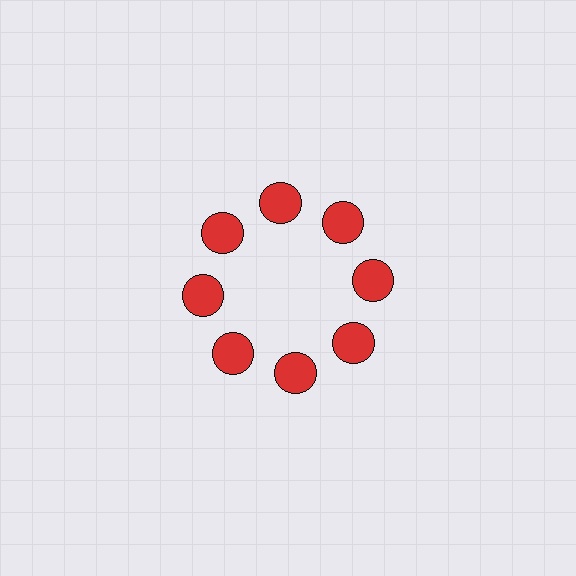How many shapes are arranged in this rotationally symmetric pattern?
There are 8 shapes, arranged in 8 groups of 1.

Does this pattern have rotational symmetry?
Yes, this pattern has 8-fold rotational symmetry. It looks the same after rotating 45 degrees around the center.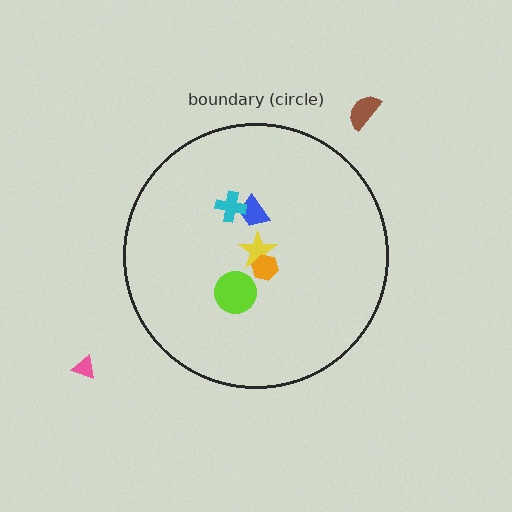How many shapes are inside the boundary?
5 inside, 2 outside.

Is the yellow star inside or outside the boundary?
Inside.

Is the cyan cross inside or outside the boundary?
Inside.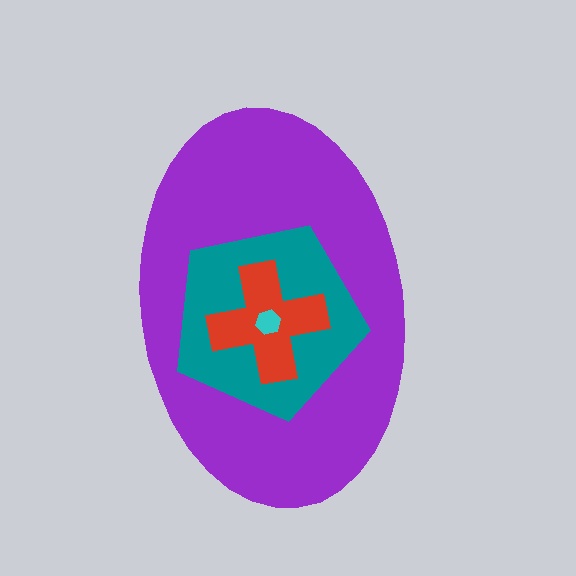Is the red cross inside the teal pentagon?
Yes.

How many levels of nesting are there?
4.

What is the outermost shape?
The purple ellipse.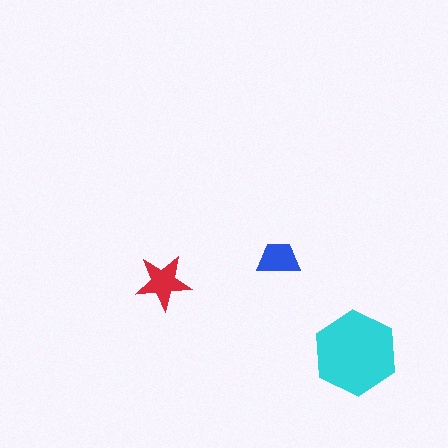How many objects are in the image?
There are 3 objects in the image.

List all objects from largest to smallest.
The cyan hexagon, the red star, the blue trapezoid.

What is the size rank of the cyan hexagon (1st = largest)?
1st.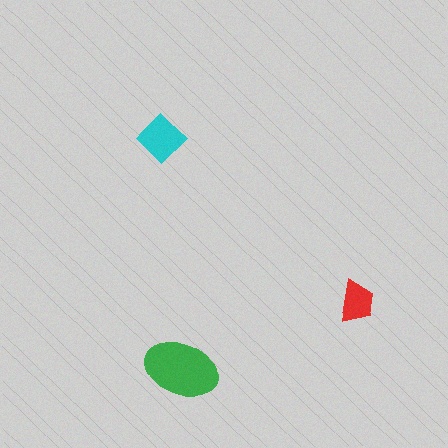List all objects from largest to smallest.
The green ellipse, the cyan diamond, the red trapezoid.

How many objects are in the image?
There are 3 objects in the image.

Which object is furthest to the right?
The red trapezoid is rightmost.